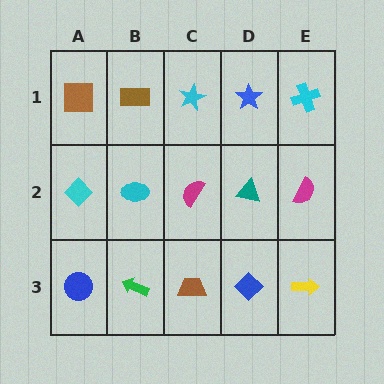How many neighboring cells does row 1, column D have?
3.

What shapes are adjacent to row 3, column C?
A magenta semicircle (row 2, column C), a green arrow (row 3, column B), a blue diamond (row 3, column D).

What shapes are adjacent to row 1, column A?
A cyan diamond (row 2, column A), a brown rectangle (row 1, column B).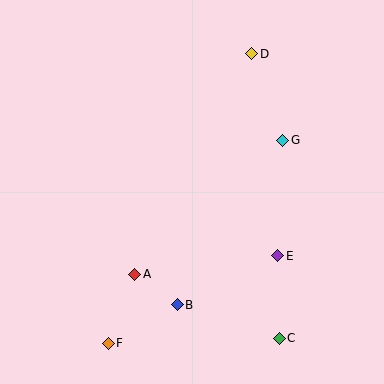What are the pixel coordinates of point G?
Point G is at (283, 140).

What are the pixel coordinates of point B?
Point B is at (177, 305).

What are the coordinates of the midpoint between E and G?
The midpoint between E and G is at (280, 198).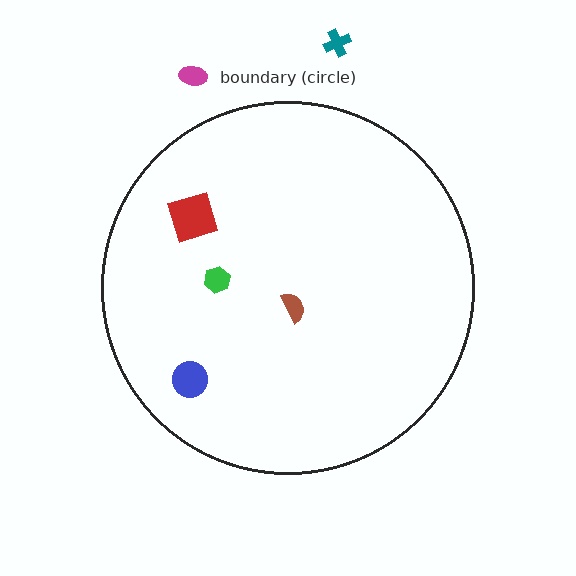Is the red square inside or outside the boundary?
Inside.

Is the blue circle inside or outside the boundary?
Inside.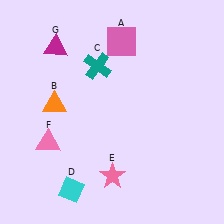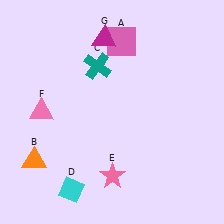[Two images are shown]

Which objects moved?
The objects that moved are: the orange triangle (B), the pink triangle (F), the magenta triangle (G).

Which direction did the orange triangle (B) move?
The orange triangle (B) moved down.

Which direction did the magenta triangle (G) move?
The magenta triangle (G) moved right.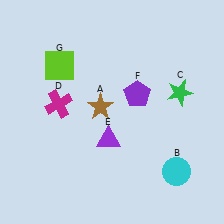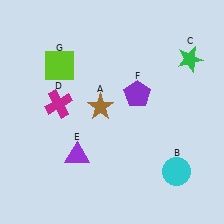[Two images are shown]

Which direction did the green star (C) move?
The green star (C) moved up.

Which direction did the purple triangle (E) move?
The purple triangle (E) moved left.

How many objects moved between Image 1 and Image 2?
2 objects moved between the two images.